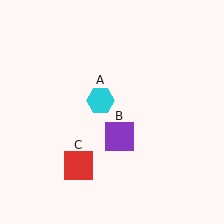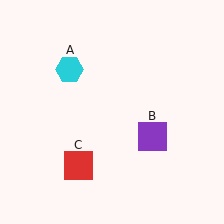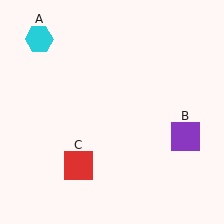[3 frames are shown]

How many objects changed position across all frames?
2 objects changed position: cyan hexagon (object A), purple square (object B).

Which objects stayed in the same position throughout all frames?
Red square (object C) remained stationary.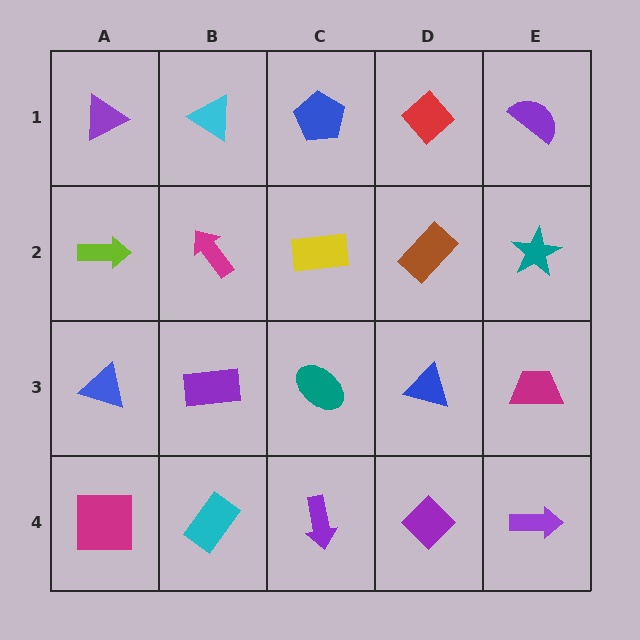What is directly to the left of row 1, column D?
A blue pentagon.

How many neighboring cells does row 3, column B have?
4.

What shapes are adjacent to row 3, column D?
A brown rectangle (row 2, column D), a purple diamond (row 4, column D), a teal ellipse (row 3, column C), a magenta trapezoid (row 3, column E).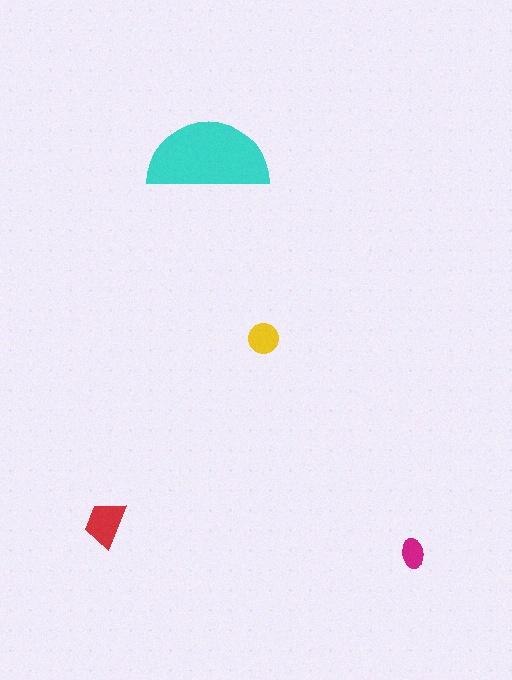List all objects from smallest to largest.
The magenta ellipse, the yellow circle, the red trapezoid, the cyan semicircle.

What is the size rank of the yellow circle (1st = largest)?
3rd.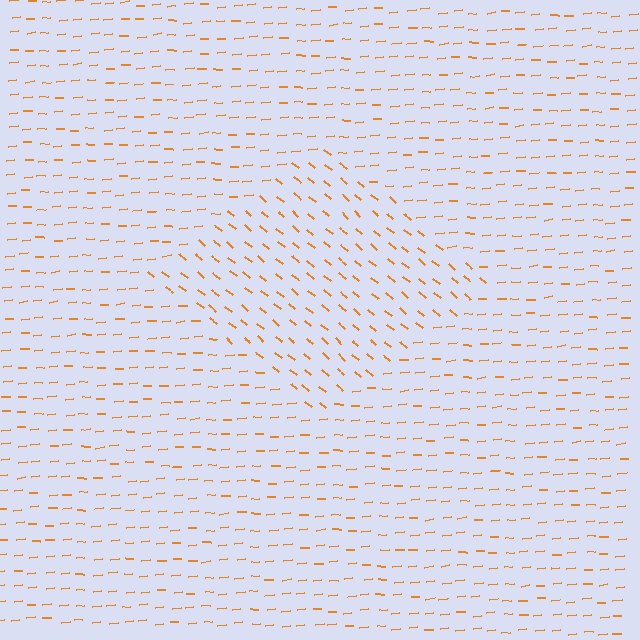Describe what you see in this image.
The image is filled with small orange line segments. A diamond region in the image has lines oriented differently from the surrounding lines, creating a visible texture boundary.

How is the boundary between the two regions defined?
The boundary is defined purely by a change in line orientation (approximately 45 degrees difference). All lines are the same color and thickness.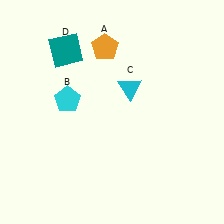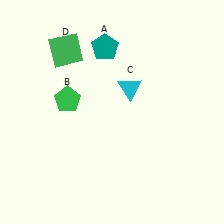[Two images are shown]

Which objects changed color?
A changed from orange to teal. B changed from cyan to green. D changed from teal to green.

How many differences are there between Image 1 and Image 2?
There are 3 differences between the two images.